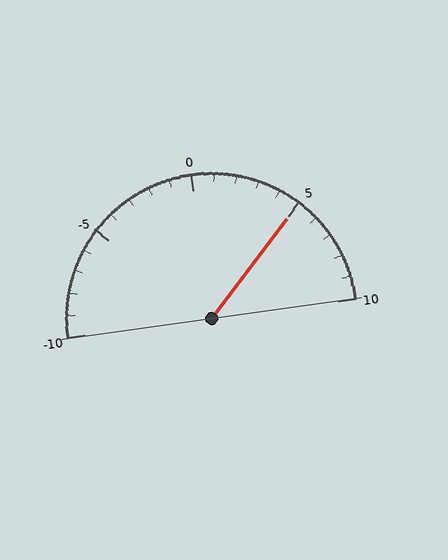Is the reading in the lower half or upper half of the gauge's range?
The reading is in the upper half of the range (-10 to 10).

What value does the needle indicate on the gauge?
The needle indicates approximately 5.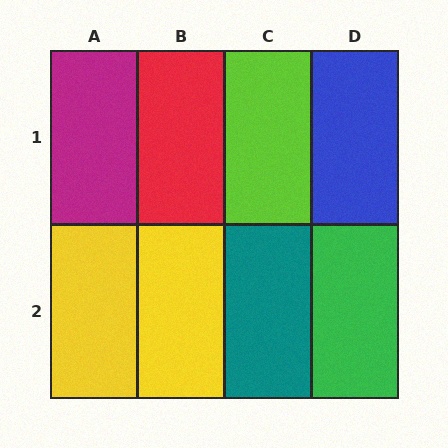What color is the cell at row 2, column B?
Yellow.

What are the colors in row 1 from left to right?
Magenta, red, lime, blue.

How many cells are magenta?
1 cell is magenta.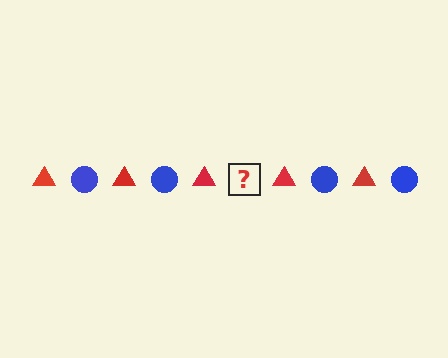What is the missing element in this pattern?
The missing element is a blue circle.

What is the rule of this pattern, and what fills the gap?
The rule is that the pattern alternates between red triangle and blue circle. The gap should be filled with a blue circle.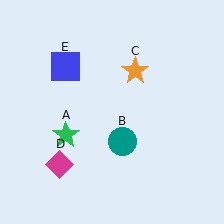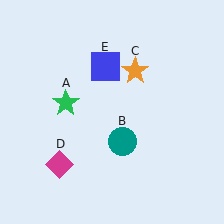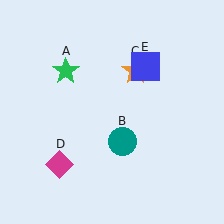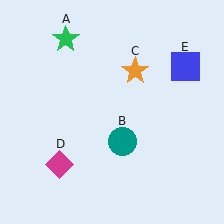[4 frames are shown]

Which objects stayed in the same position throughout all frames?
Teal circle (object B) and orange star (object C) and magenta diamond (object D) remained stationary.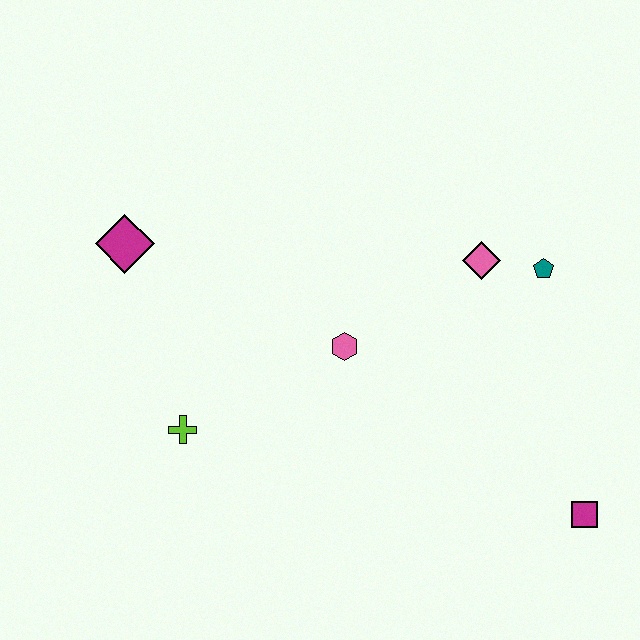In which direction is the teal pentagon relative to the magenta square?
The teal pentagon is above the magenta square.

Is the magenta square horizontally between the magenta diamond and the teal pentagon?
No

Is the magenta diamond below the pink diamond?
No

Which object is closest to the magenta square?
The teal pentagon is closest to the magenta square.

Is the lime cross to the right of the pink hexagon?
No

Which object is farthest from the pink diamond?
The magenta diamond is farthest from the pink diamond.